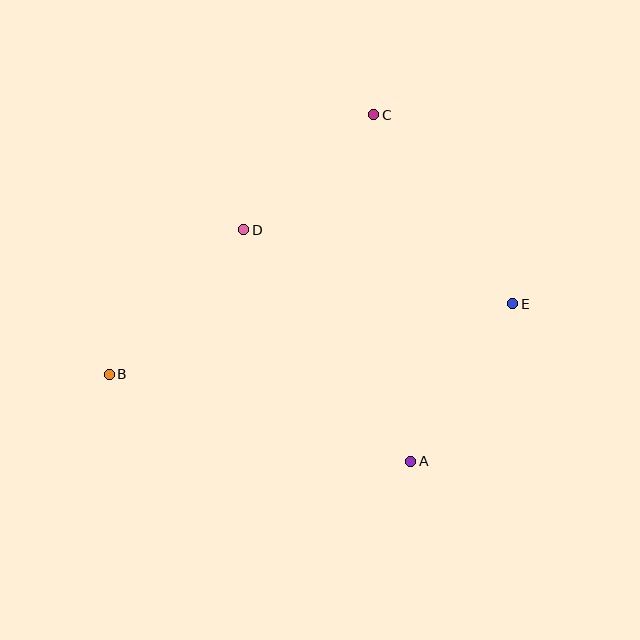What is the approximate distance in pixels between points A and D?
The distance between A and D is approximately 285 pixels.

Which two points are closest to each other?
Points C and D are closest to each other.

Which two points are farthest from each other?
Points B and E are farthest from each other.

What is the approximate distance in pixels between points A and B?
The distance between A and B is approximately 314 pixels.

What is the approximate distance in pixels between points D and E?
The distance between D and E is approximately 279 pixels.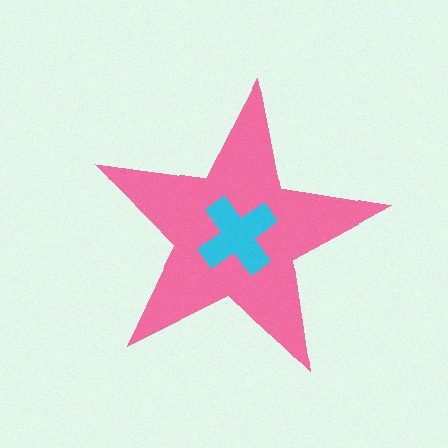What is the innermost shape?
The cyan cross.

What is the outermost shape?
The pink star.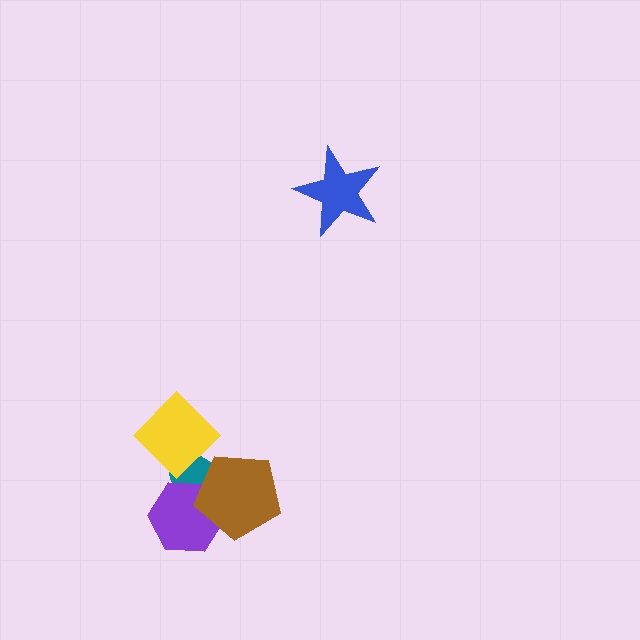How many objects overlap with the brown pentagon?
2 objects overlap with the brown pentagon.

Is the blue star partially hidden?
No, no other shape covers it.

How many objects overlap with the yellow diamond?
1 object overlaps with the yellow diamond.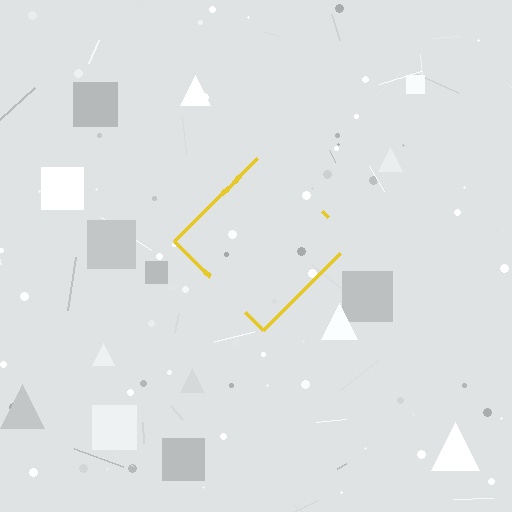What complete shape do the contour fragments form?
The contour fragments form a diamond.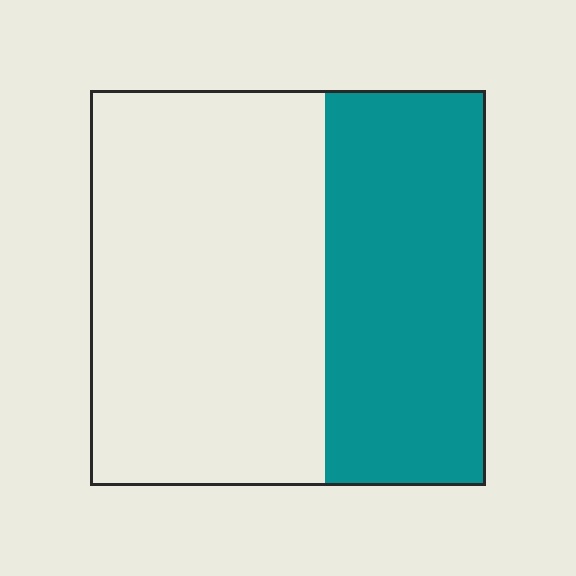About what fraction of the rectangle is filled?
About two fifths (2/5).